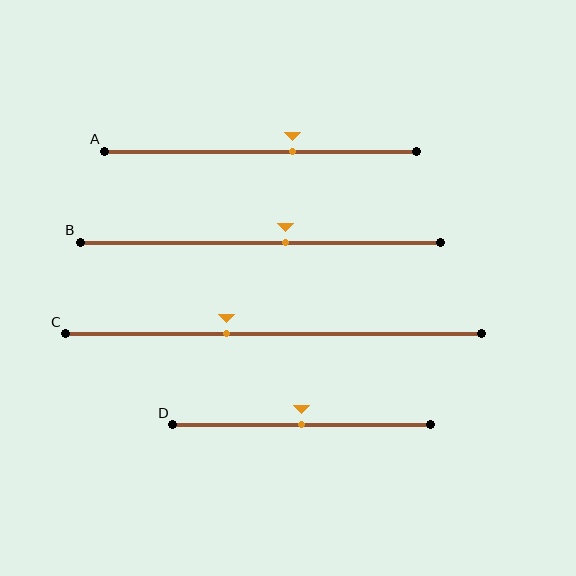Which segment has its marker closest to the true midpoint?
Segment D has its marker closest to the true midpoint.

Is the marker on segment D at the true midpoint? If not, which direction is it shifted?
Yes, the marker on segment D is at the true midpoint.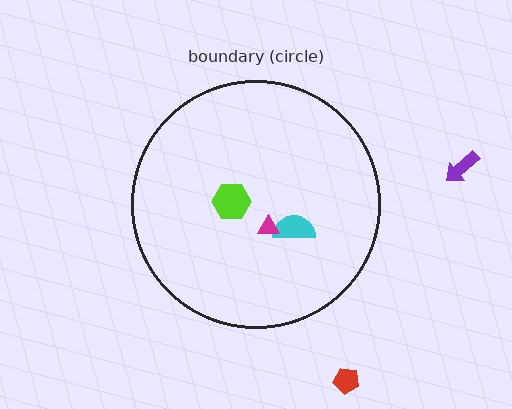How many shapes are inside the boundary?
3 inside, 2 outside.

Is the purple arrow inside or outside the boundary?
Outside.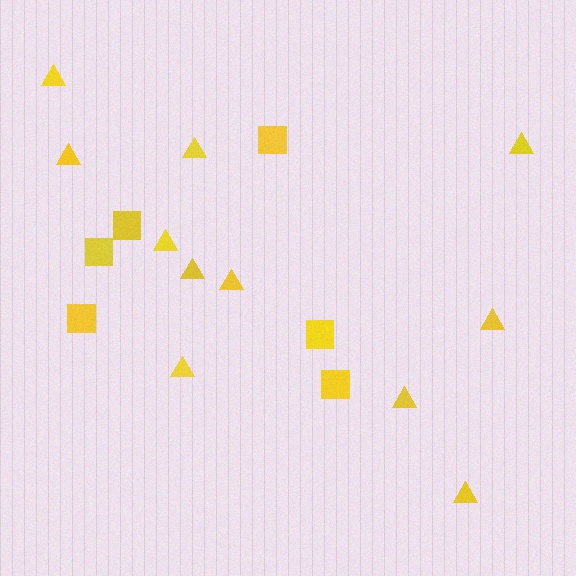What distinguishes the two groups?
There are 2 groups: one group of triangles (11) and one group of squares (6).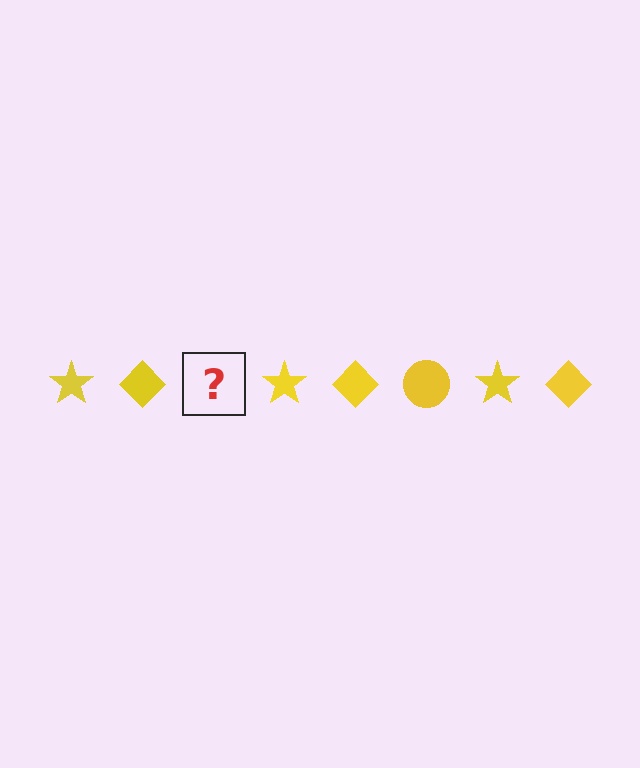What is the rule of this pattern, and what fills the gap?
The rule is that the pattern cycles through star, diamond, circle shapes in yellow. The gap should be filled with a yellow circle.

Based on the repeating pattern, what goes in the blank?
The blank should be a yellow circle.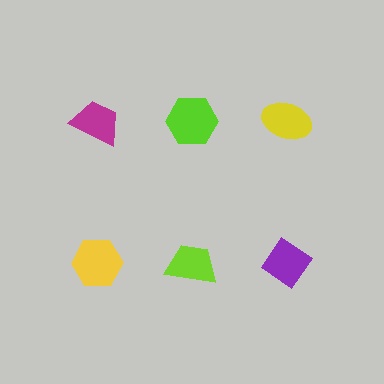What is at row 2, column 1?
A yellow hexagon.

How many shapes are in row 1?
3 shapes.